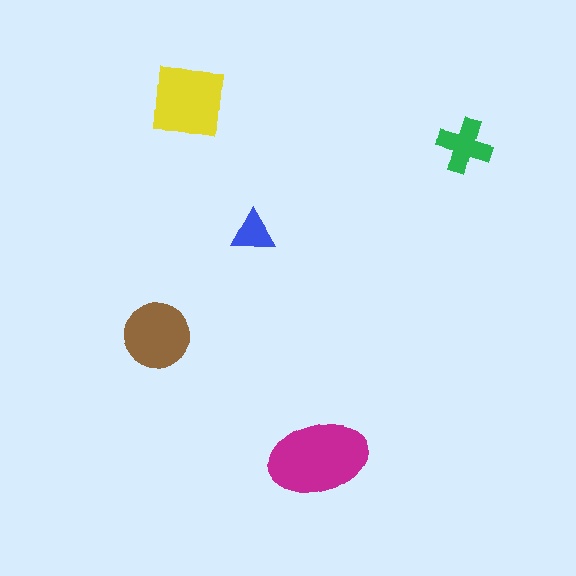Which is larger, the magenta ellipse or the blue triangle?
The magenta ellipse.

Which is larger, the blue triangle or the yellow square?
The yellow square.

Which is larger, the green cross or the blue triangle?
The green cross.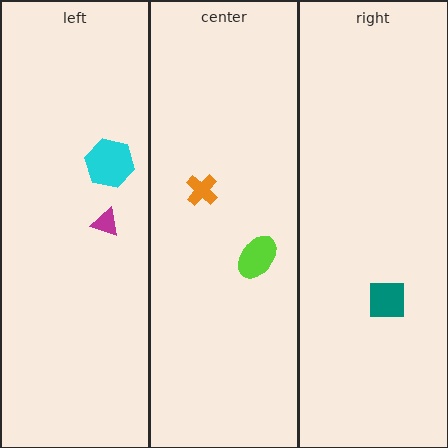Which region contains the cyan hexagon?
The left region.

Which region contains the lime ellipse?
The center region.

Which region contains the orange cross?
The center region.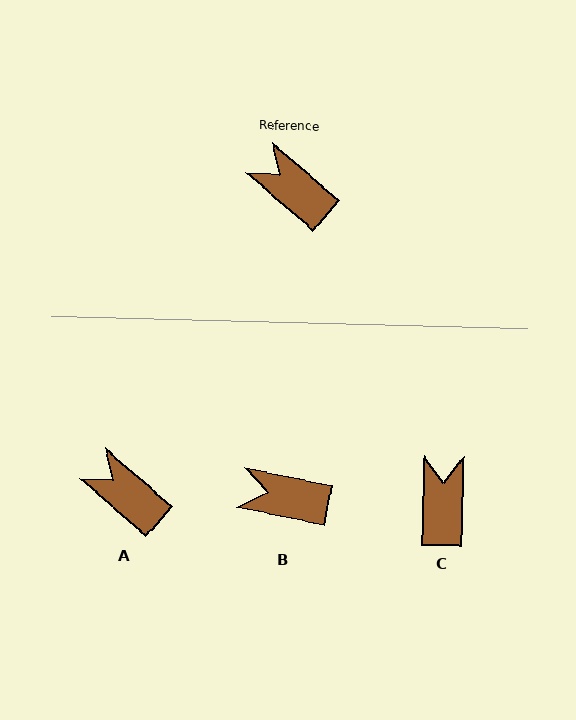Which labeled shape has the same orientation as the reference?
A.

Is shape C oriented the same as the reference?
No, it is off by about 50 degrees.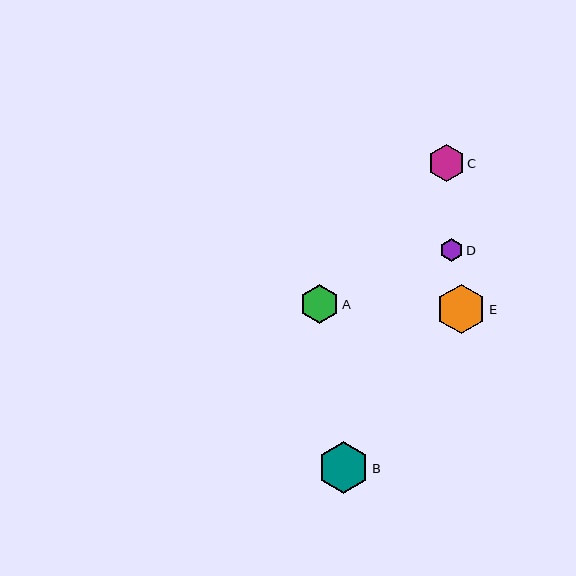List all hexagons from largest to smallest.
From largest to smallest: B, E, A, C, D.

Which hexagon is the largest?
Hexagon B is the largest with a size of approximately 52 pixels.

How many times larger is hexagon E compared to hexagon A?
Hexagon E is approximately 1.2 times the size of hexagon A.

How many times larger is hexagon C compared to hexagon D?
Hexagon C is approximately 1.6 times the size of hexagon D.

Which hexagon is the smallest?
Hexagon D is the smallest with a size of approximately 23 pixels.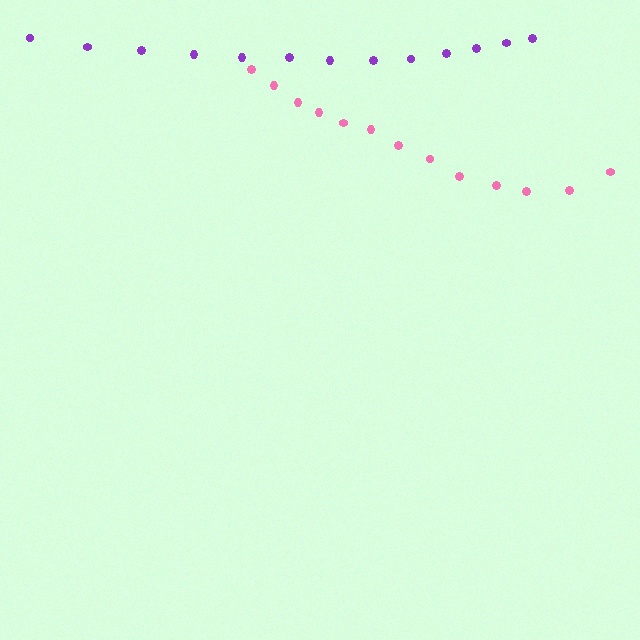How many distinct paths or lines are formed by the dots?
There are 2 distinct paths.